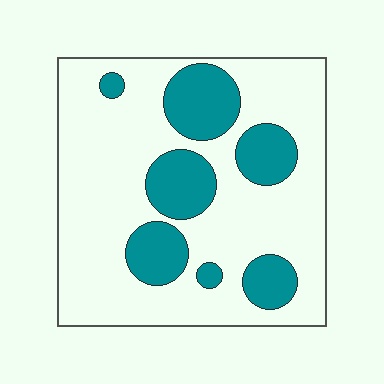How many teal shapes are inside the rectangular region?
7.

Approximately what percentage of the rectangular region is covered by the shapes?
Approximately 25%.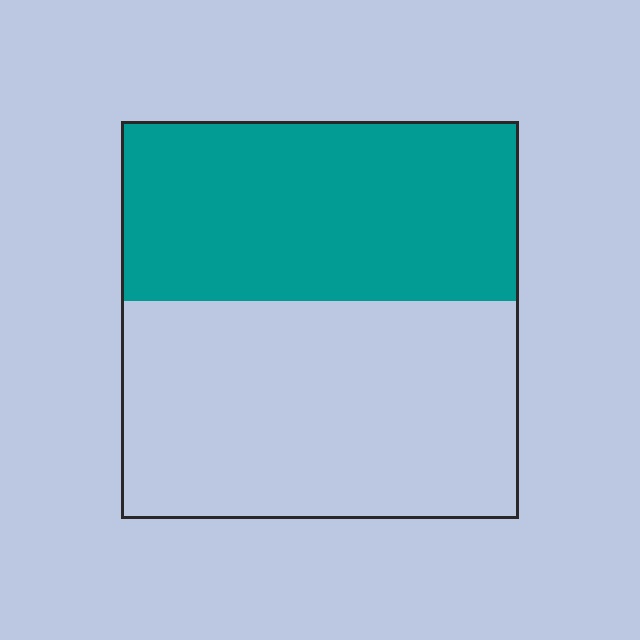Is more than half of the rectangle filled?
No.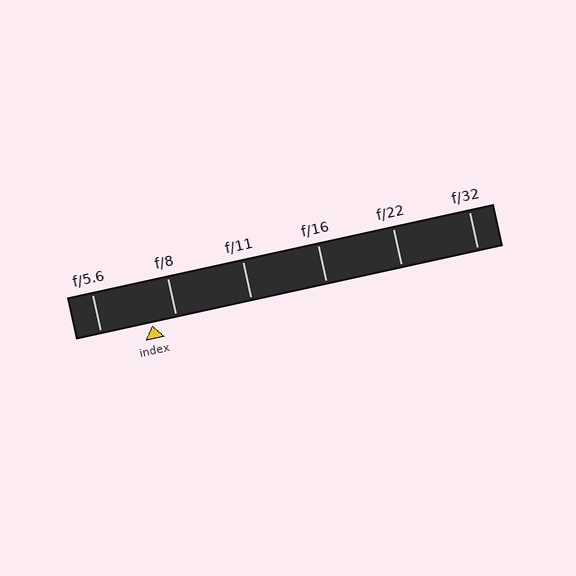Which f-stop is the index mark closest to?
The index mark is closest to f/8.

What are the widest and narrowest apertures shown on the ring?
The widest aperture shown is f/5.6 and the narrowest is f/32.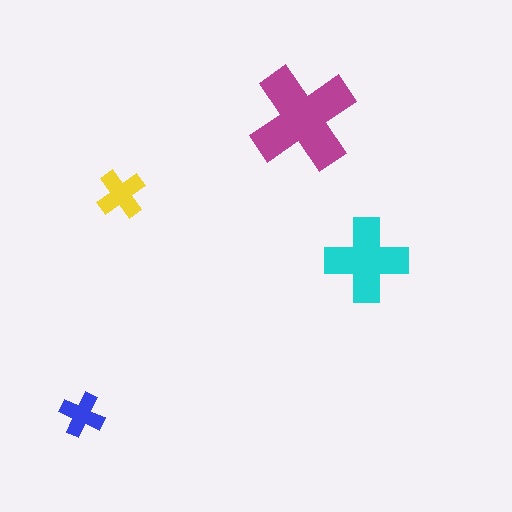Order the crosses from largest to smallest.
the magenta one, the cyan one, the yellow one, the blue one.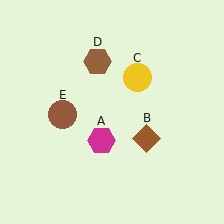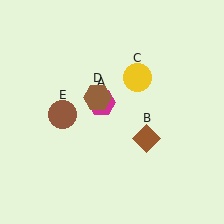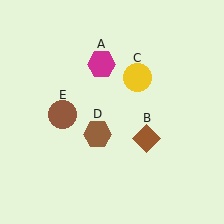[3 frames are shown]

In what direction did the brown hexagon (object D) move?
The brown hexagon (object D) moved down.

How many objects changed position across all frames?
2 objects changed position: magenta hexagon (object A), brown hexagon (object D).